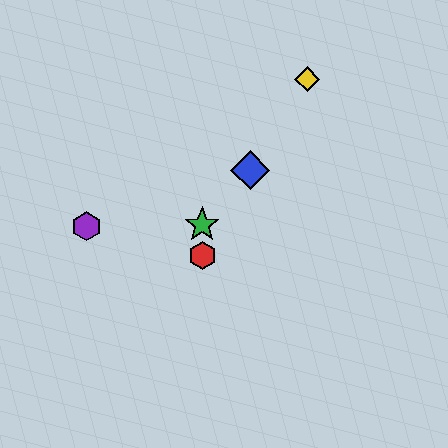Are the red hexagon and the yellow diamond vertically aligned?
No, the red hexagon is at x≈202 and the yellow diamond is at x≈307.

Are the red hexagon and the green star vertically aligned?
Yes, both are at x≈202.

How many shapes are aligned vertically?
2 shapes (the red hexagon, the green star) are aligned vertically.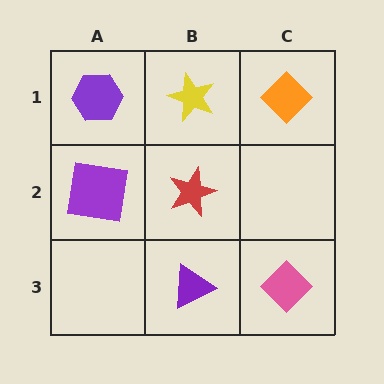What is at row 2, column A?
A purple square.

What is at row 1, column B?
A yellow star.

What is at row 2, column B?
A red star.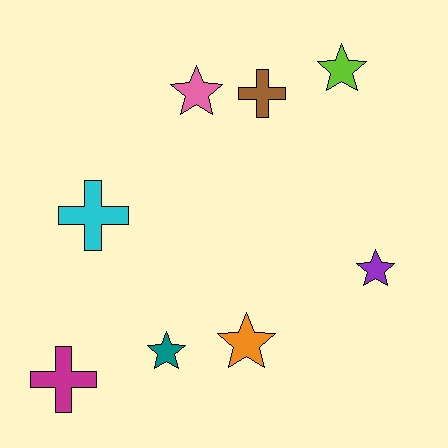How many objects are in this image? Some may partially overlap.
There are 8 objects.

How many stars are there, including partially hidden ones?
There are 5 stars.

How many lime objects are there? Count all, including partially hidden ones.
There is 1 lime object.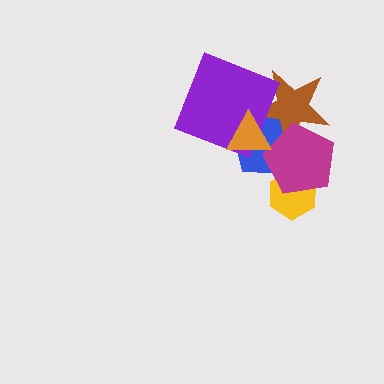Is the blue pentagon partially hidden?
Yes, it is partially covered by another shape.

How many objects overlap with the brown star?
4 objects overlap with the brown star.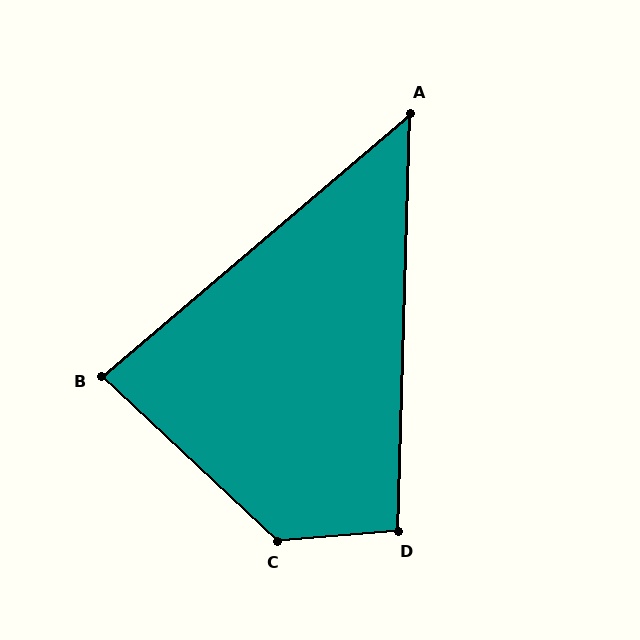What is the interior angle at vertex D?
Approximately 96 degrees (obtuse).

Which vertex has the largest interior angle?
C, at approximately 132 degrees.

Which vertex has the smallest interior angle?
A, at approximately 48 degrees.